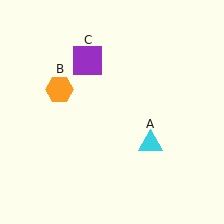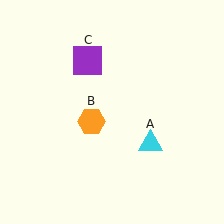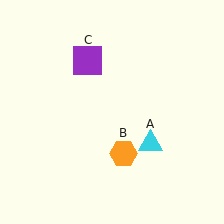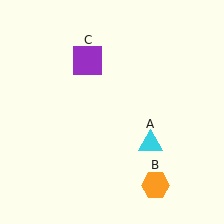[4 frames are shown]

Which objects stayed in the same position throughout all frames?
Cyan triangle (object A) and purple square (object C) remained stationary.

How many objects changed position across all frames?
1 object changed position: orange hexagon (object B).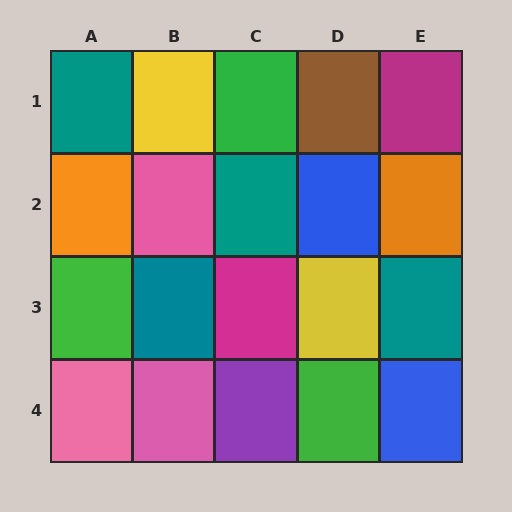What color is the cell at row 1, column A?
Teal.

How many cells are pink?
3 cells are pink.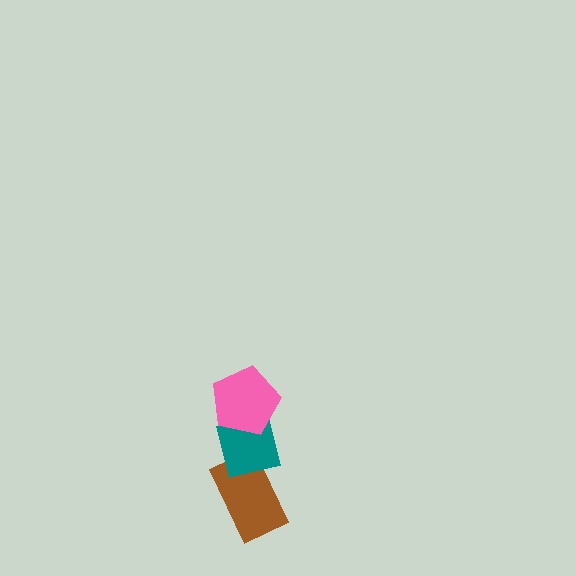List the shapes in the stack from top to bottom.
From top to bottom: the pink pentagon, the teal square, the brown rectangle.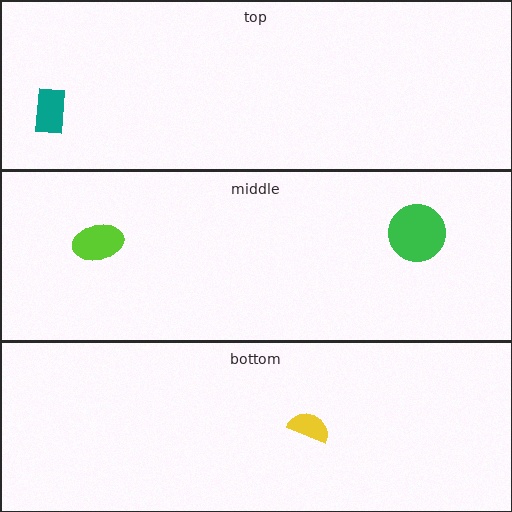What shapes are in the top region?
The teal rectangle.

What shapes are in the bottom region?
The yellow semicircle.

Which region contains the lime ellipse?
The middle region.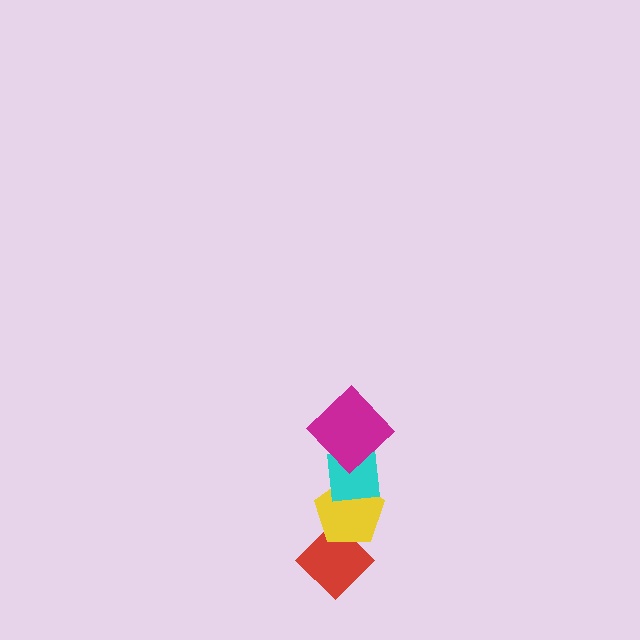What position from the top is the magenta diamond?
The magenta diamond is 1st from the top.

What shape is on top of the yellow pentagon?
The cyan square is on top of the yellow pentagon.